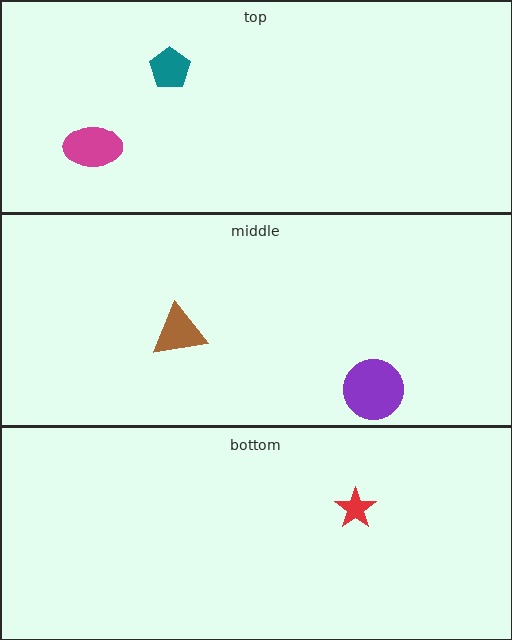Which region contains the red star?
The bottom region.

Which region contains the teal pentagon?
The top region.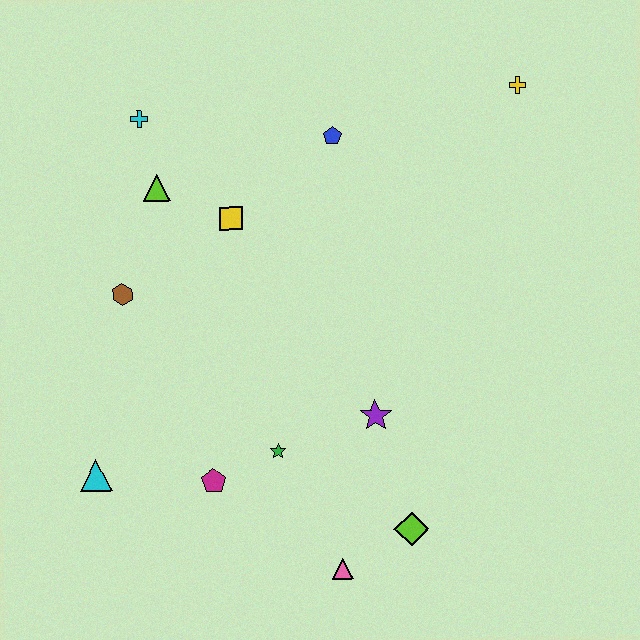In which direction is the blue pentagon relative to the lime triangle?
The blue pentagon is to the right of the lime triangle.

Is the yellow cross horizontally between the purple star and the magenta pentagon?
No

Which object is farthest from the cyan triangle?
The yellow cross is farthest from the cyan triangle.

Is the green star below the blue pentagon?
Yes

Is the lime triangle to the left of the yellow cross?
Yes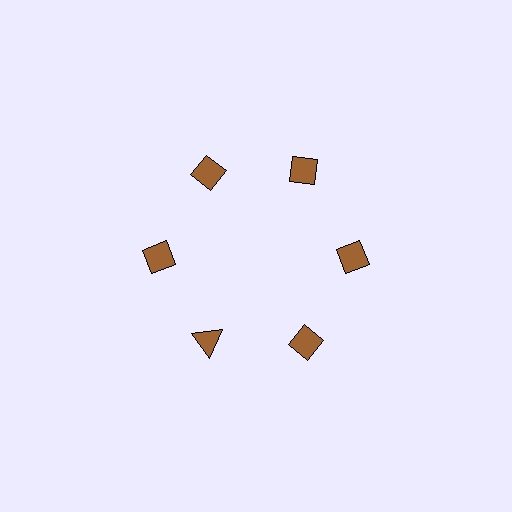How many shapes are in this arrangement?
There are 6 shapes arranged in a ring pattern.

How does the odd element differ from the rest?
It has a different shape: triangle instead of diamond.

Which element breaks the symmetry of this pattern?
The brown triangle at roughly the 7 o'clock position breaks the symmetry. All other shapes are brown diamonds.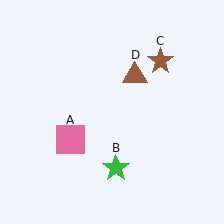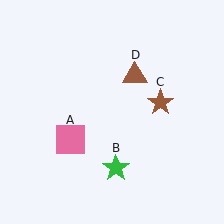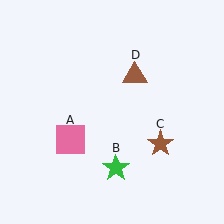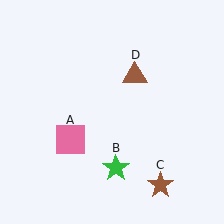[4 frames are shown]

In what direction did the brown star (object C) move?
The brown star (object C) moved down.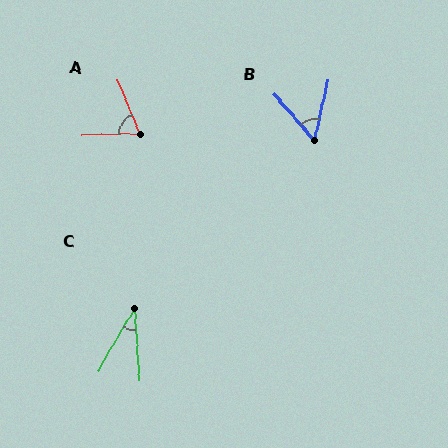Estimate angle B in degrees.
Approximately 54 degrees.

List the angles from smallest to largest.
C (34°), B (54°), A (69°).